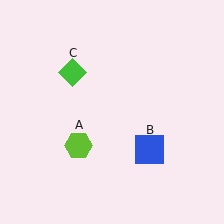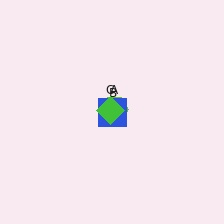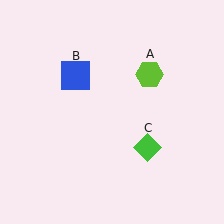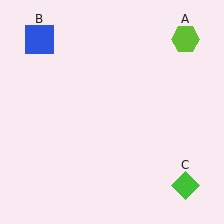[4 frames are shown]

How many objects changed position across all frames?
3 objects changed position: lime hexagon (object A), blue square (object B), green diamond (object C).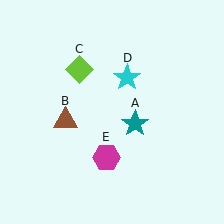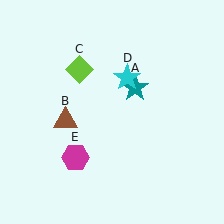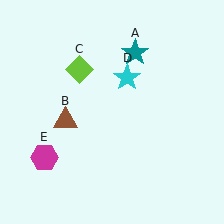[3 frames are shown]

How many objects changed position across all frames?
2 objects changed position: teal star (object A), magenta hexagon (object E).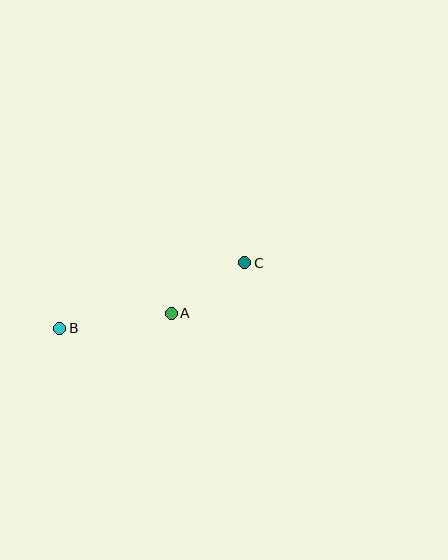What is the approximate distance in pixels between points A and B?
The distance between A and B is approximately 113 pixels.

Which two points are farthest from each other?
Points B and C are farthest from each other.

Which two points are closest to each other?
Points A and C are closest to each other.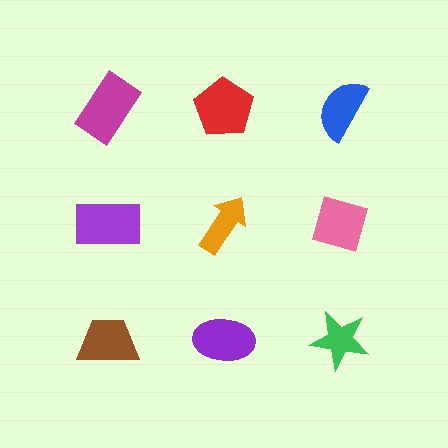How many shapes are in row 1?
3 shapes.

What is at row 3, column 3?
A green star.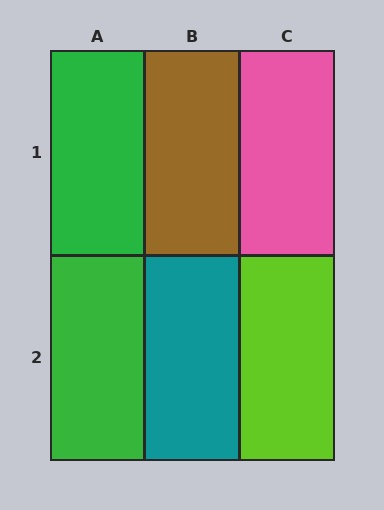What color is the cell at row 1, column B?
Brown.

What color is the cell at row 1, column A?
Green.